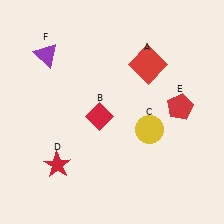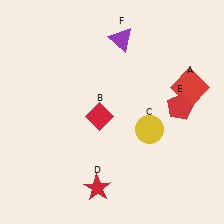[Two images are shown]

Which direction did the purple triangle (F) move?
The purple triangle (F) moved right.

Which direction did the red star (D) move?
The red star (D) moved right.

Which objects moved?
The objects that moved are: the red square (A), the red star (D), the purple triangle (F).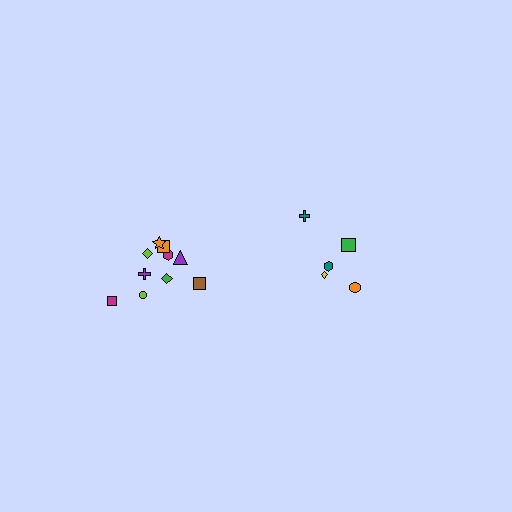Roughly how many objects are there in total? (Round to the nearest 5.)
Roughly 15 objects in total.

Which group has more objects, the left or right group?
The left group.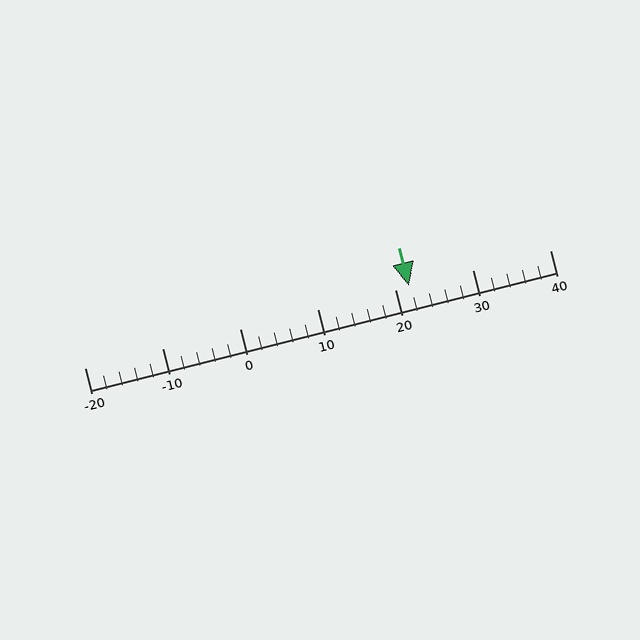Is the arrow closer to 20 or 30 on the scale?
The arrow is closer to 20.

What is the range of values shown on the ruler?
The ruler shows values from -20 to 40.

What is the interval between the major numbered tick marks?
The major tick marks are spaced 10 units apart.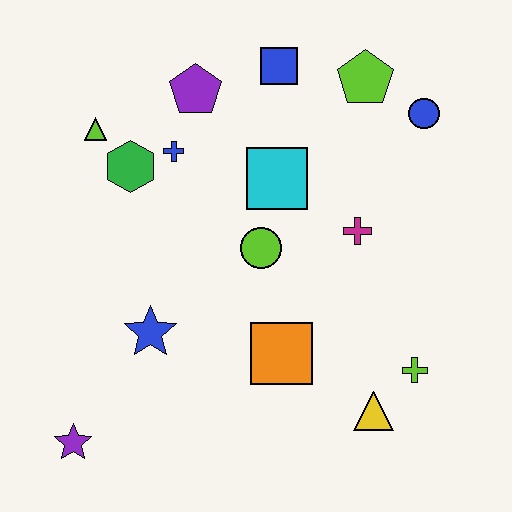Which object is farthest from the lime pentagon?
The purple star is farthest from the lime pentagon.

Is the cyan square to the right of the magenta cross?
No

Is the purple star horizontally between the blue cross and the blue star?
No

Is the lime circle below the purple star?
No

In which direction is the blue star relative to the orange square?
The blue star is to the left of the orange square.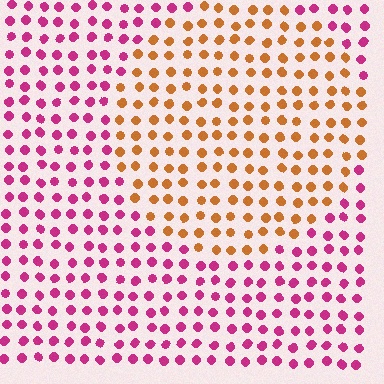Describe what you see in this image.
The image is filled with small magenta elements in a uniform arrangement. A circle-shaped region is visible where the elements are tinted to a slightly different hue, forming a subtle color boundary.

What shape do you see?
I see a circle.